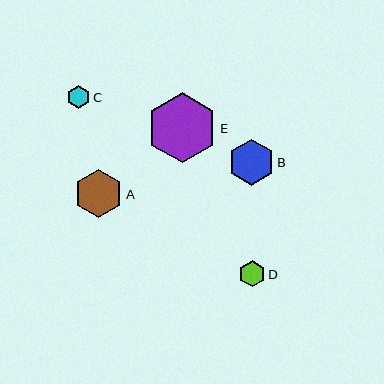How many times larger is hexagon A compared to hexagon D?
Hexagon A is approximately 1.9 times the size of hexagon D.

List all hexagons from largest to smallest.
From largest to smallest: E, A, B, D, C.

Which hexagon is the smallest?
Hexagon C is the smallest with a size of approximately 24 pixels.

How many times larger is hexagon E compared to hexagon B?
Hexagon E is approximately 1.5 times the size of hexagon B.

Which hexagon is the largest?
Hexagon E is the largest with a size of approximately 70 pixels.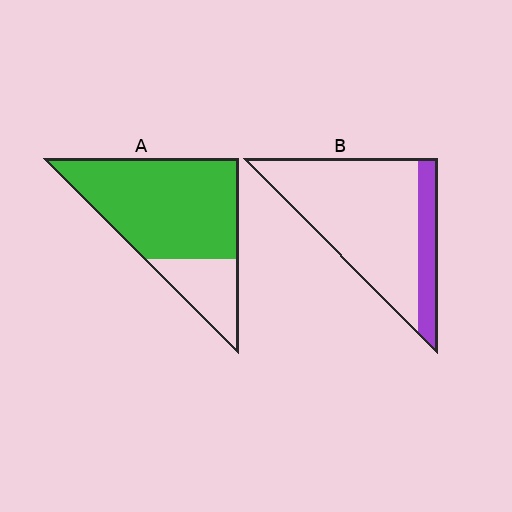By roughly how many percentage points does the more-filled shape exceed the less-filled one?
By roughly 55 percentage points (A over B).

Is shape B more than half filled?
No.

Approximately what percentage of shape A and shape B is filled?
A is approximately 75% and B is approximately 20%.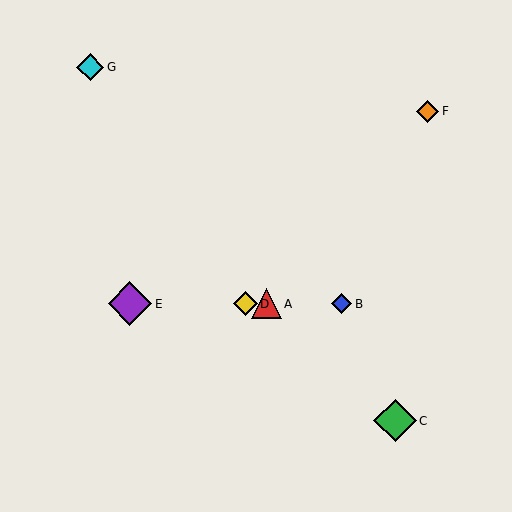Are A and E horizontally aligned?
Yes, both are at y≈304.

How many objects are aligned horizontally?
4 objects (A, B, D, E) are aligned horizontally.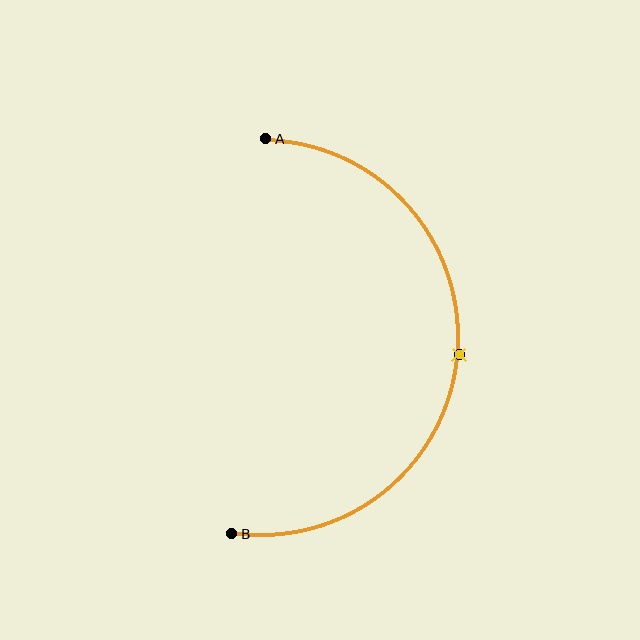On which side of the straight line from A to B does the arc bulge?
The arc bulges to the right of the straight line connecting A and B.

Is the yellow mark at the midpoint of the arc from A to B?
Yes. The yellow mark lies on the arc at equal arc-length from both A and B — it is the arc midpoint.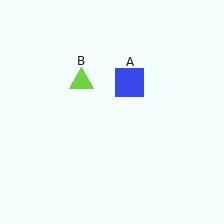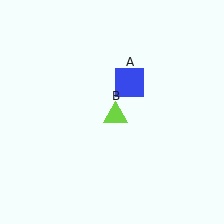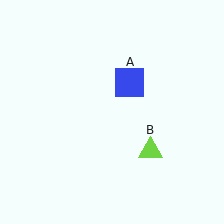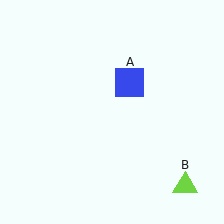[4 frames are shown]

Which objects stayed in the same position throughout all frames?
Blue square (object A) remained stationary.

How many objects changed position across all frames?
1 object changed position: lime triangle (object B).